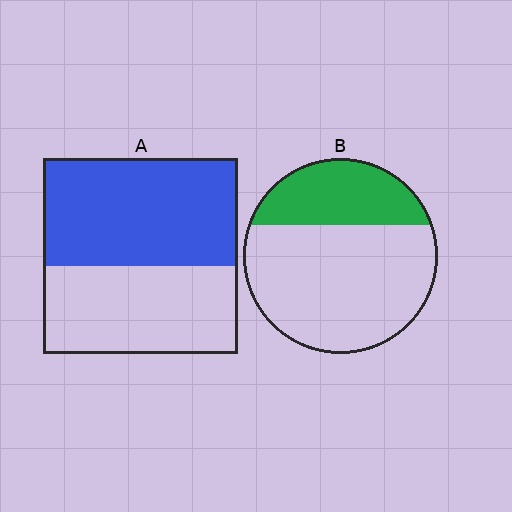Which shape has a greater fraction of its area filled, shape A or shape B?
Shape A.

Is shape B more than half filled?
No.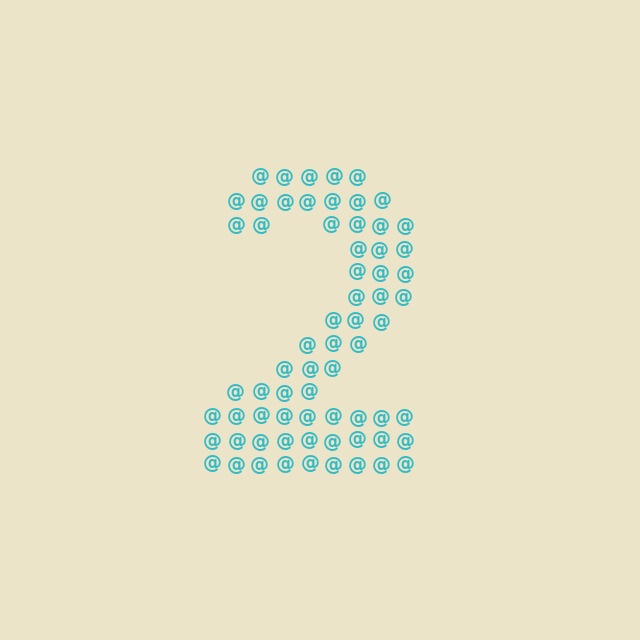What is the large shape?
The large shape is the digit 2.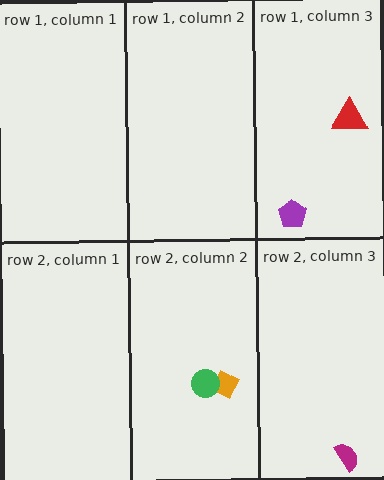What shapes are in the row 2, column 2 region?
The orange diamond, the green circle.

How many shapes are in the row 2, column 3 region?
1.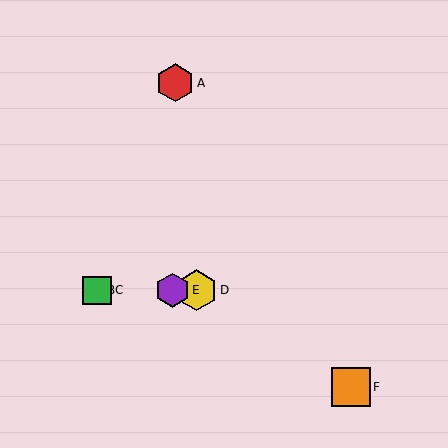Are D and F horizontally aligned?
No, D is at y≈290 and F is at y≈387.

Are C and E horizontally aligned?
Yes, both are at y≈290.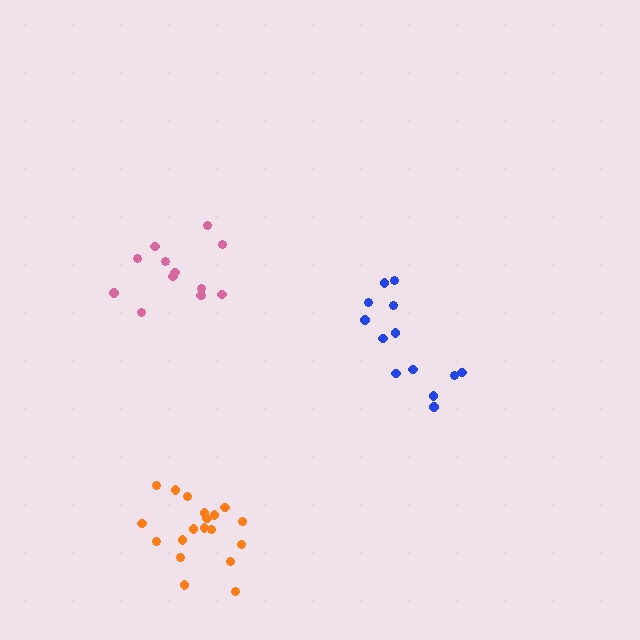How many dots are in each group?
Group 1: 19 dots, Group 2: 13 dots, Group 3: 13 dots (45 total).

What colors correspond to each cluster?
The clusters are colored: orange, pink, blue.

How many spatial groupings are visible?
There are 3 spatial groupings.